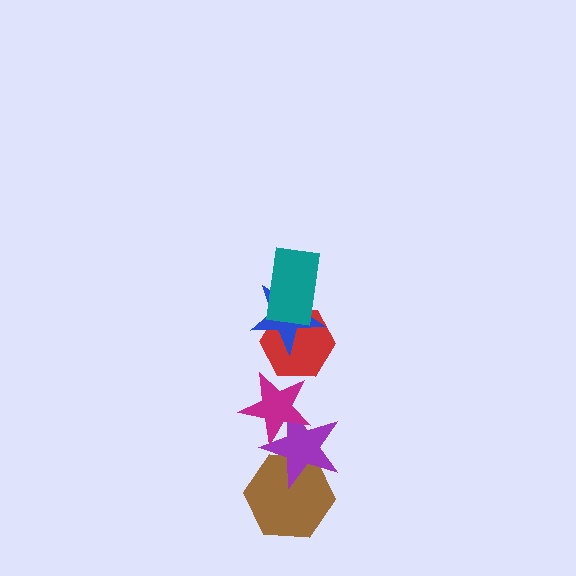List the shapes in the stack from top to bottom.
From top to bottom: the teal rectangle, the blue star, the red hexagon, the magenta star, the purple star, the brown hexagon.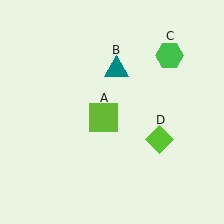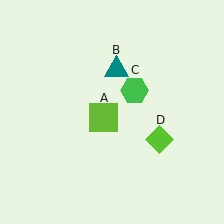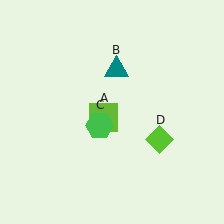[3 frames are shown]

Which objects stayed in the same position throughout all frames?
Lime square (object A) and teal triangle (object B) and lime diamond (object D) remained stationary.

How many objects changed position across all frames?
1 object changed position: green hexagon (object C).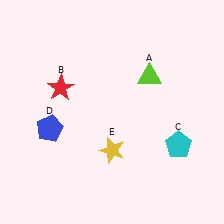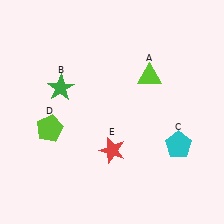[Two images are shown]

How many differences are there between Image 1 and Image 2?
There are 3 differences between the two images.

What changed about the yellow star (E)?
In Image 1, E is yellow. In Image 2, it changed to red.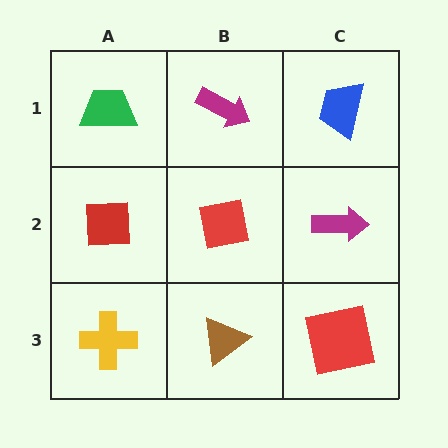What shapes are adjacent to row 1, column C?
A magenta arrow (row 2, column C), a magenta arrow (row 1, column B).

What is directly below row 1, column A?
A red square.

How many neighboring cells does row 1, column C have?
2.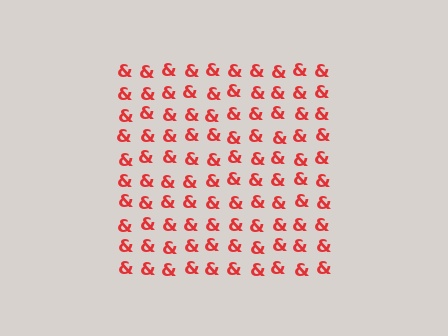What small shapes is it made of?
It is made of small ampersands.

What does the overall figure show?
The overall figure shows a square.